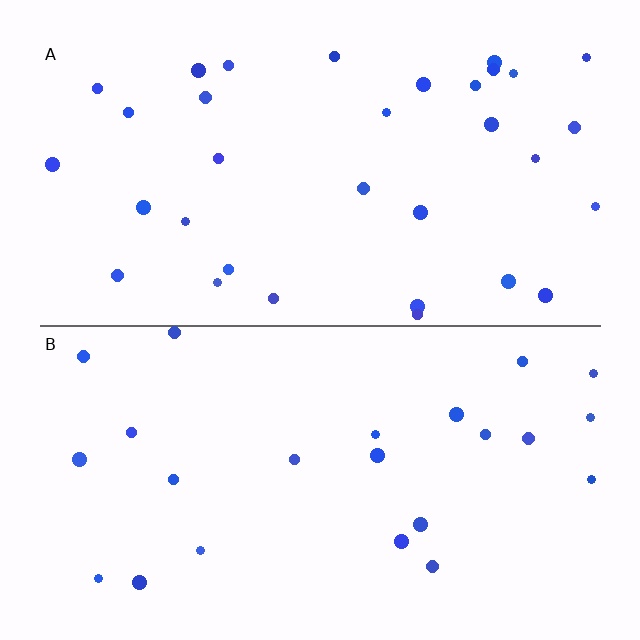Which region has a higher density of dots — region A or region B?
A (the top).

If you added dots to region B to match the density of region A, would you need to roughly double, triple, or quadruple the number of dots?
Approximately double.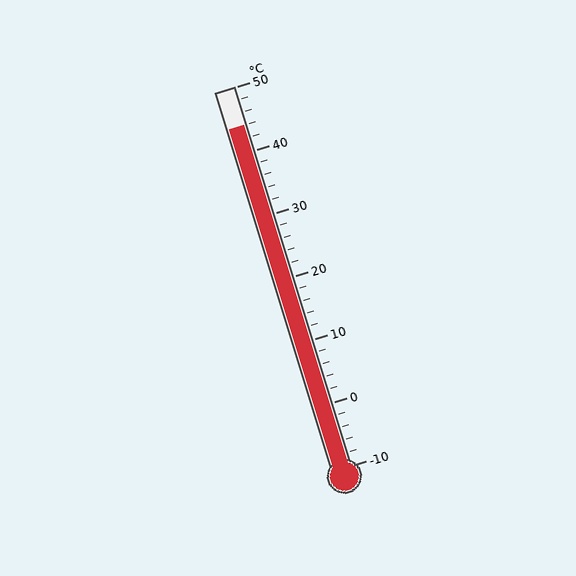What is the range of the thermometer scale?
The thermometer scale ranges from -10°C to 50°C.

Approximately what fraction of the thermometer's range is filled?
The thermometer is filled to approximately 90% of its range.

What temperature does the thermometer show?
The thermometer shows approximately 44°C.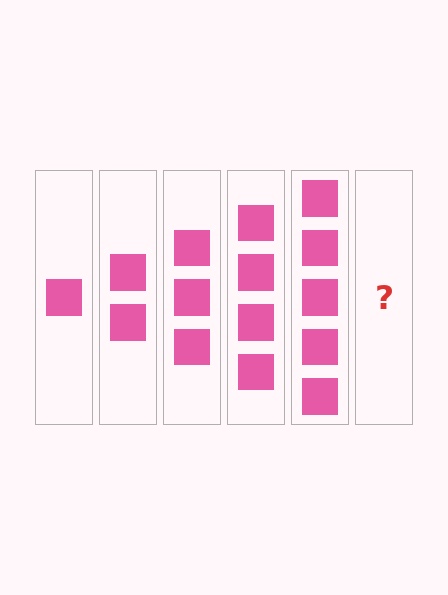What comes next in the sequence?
The next element should be 6 squares.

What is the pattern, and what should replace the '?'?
The pattern is that each step adds one more square. The '?' should be 6 squares.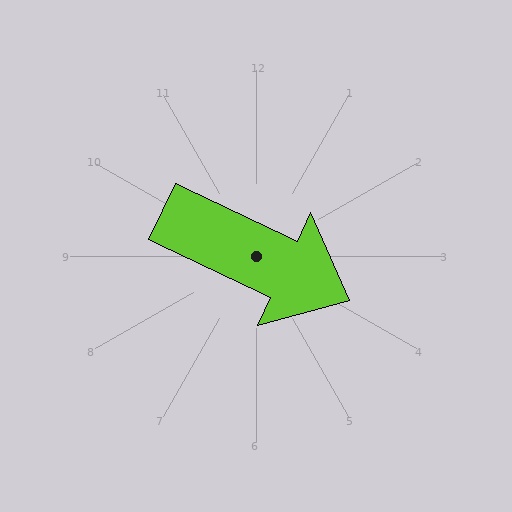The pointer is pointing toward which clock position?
Roughly 4 o'clock.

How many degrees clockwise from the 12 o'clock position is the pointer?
Approximately 115 degrees.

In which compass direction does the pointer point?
Southeast.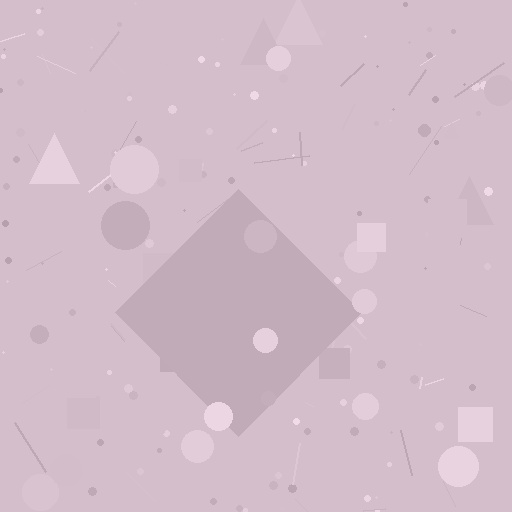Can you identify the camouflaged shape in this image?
The camouflaged shape is a diamond.